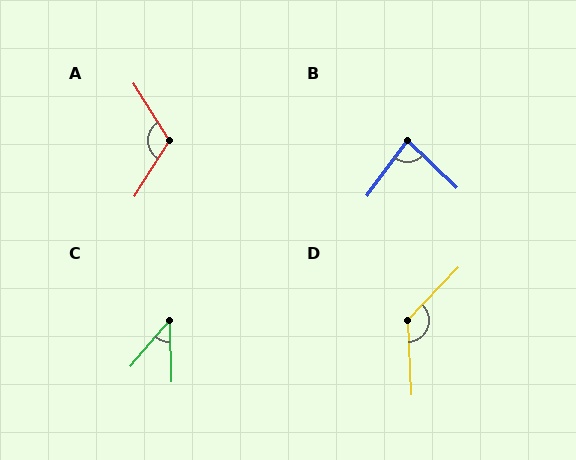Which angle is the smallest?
C, at approximately 41 degrees.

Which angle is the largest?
D, at approximately 133 degrees.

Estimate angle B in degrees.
Approximately 82 degrees.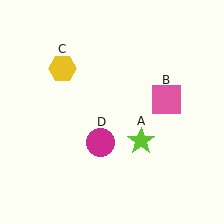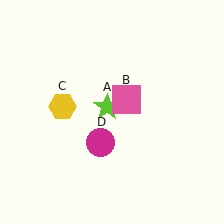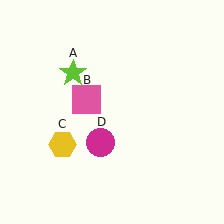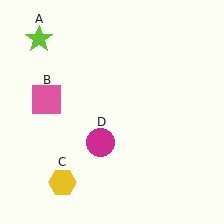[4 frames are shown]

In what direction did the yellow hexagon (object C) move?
The yellow hexagon (object C) moved down.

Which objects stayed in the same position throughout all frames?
Magenta circle (object D) remained stationary.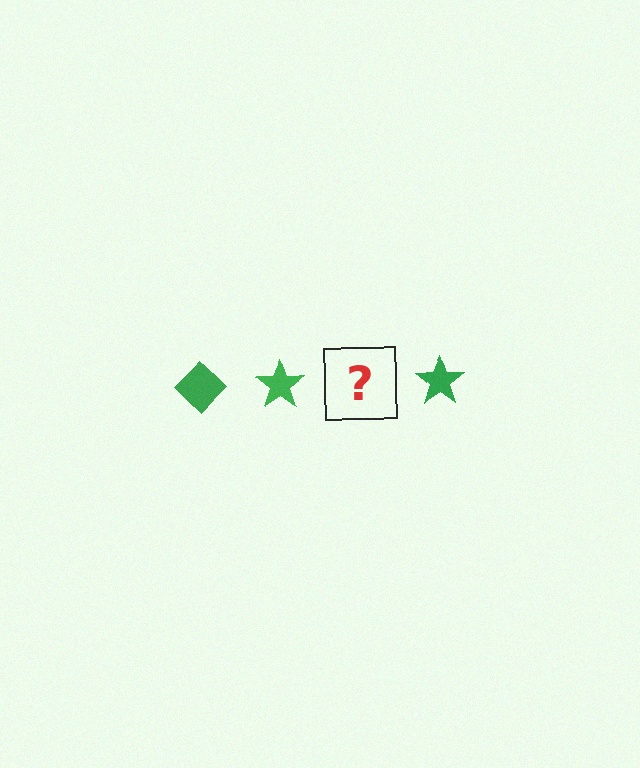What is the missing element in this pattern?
The missing element is a green diamond.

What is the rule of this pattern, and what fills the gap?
The rule is that the pattern cycles through diamond, star shapes in green. The gap should be filled with a green diamond.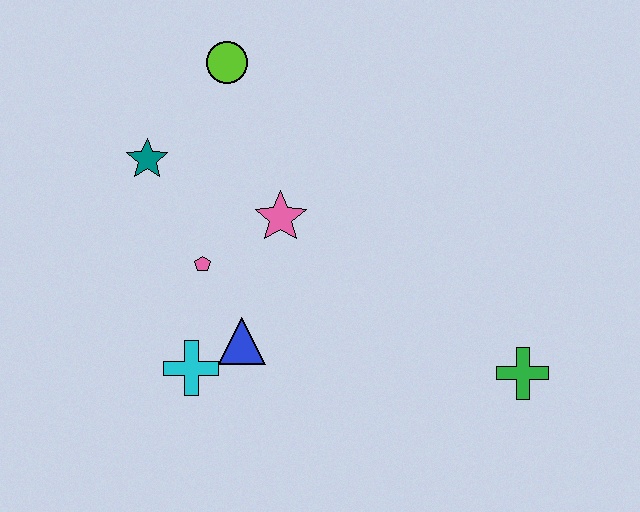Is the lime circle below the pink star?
No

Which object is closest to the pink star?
The pink pentagon is closest to the pink star.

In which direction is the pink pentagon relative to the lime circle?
The pink pentagon is below the lime circle.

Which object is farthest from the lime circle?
The green cross is farthest from the lime circle.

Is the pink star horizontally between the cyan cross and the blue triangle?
No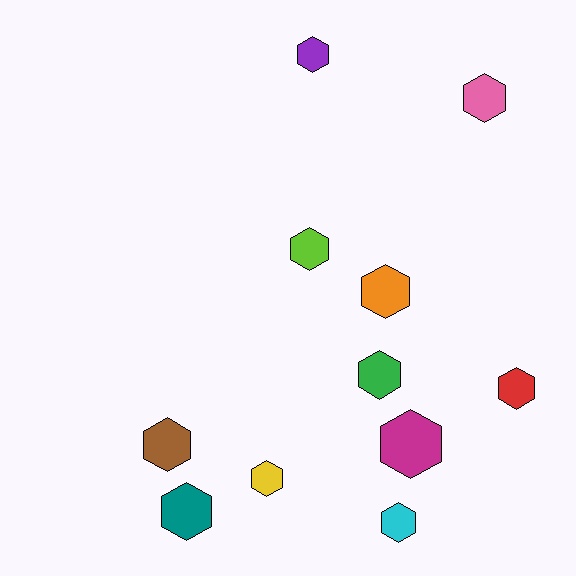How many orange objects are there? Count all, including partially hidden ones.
There is 1 orange object.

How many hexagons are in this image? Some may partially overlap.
There are 11 hexagons.